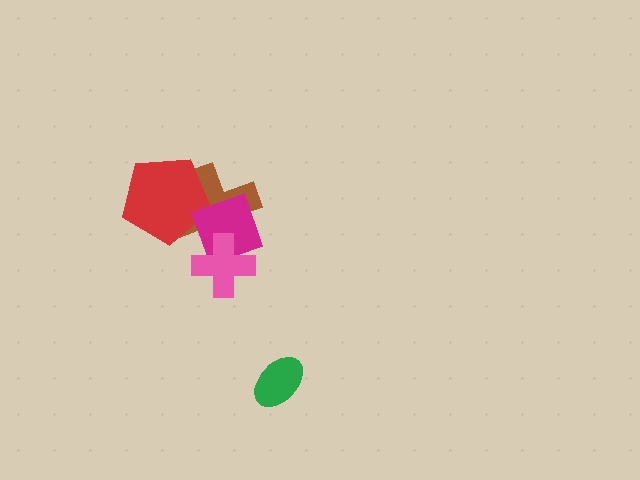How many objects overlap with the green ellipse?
0 objects overlap with the green ellipse.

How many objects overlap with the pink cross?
2 objects overlap with the pink cross.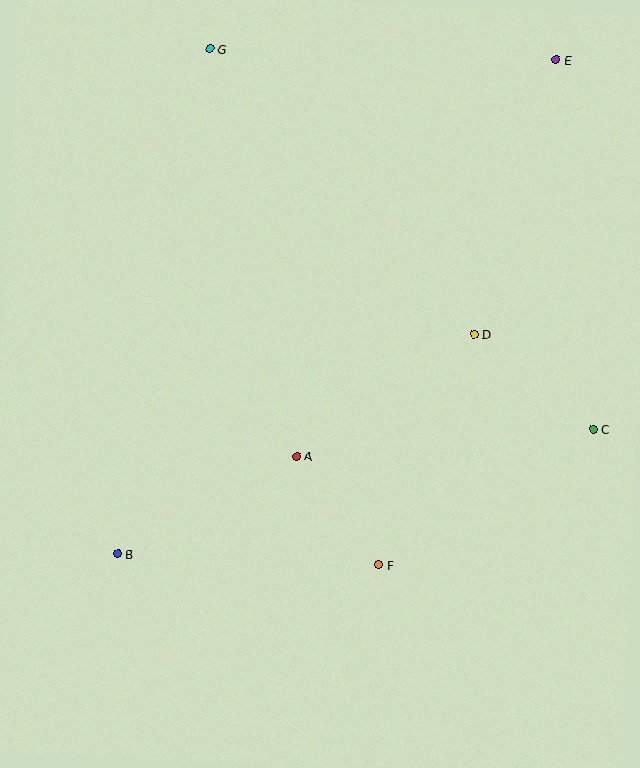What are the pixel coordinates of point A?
Point A is at (297, 456).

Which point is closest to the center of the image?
Point A at (297, 456) is closest to the center.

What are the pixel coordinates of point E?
Point E is at (556, 60).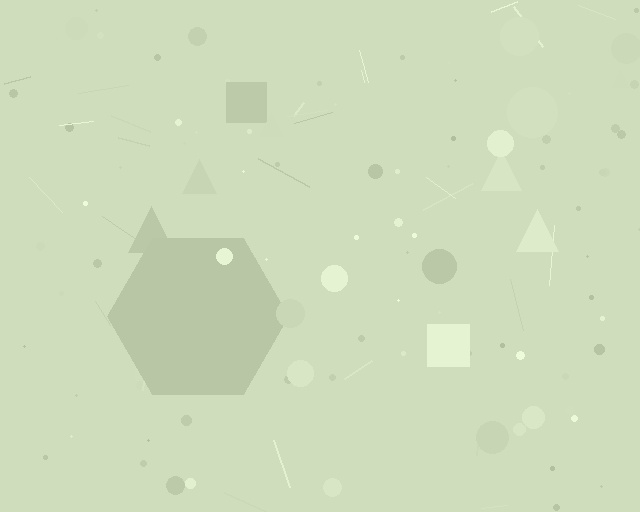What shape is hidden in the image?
A hexagon is hidden in the image.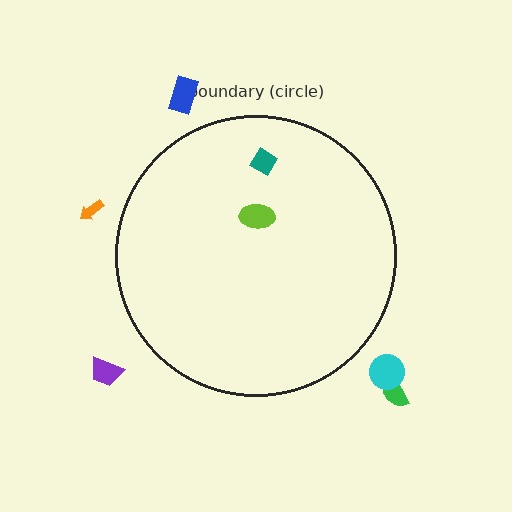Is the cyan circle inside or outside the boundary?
Outside.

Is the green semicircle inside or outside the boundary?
Outside.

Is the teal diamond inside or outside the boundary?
Inside.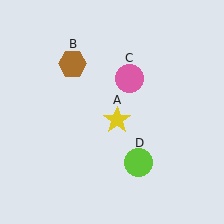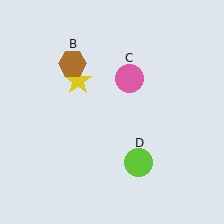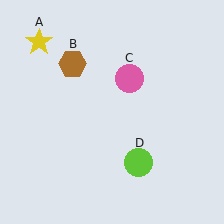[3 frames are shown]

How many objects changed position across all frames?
1 object changed position: yellow star (object A).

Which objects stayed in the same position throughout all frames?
Brown hexagon (object B) and pink circle (object C) and lime circle (object D) remained stationary.